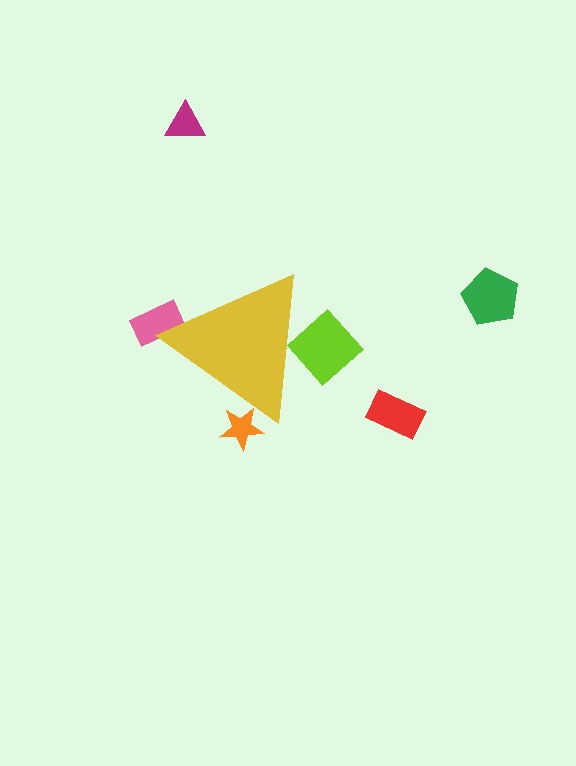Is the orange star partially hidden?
Yes, the orange star is partially hidden behind the yellow triangle.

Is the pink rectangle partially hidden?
Yes, the pink rectangle is partially hidden behind the yellow triangle.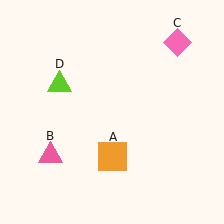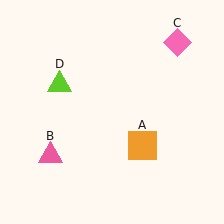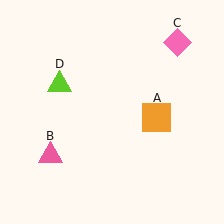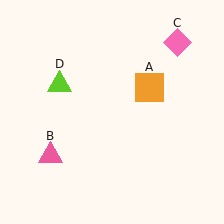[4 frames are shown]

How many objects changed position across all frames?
1 object changed position: orange square (object A).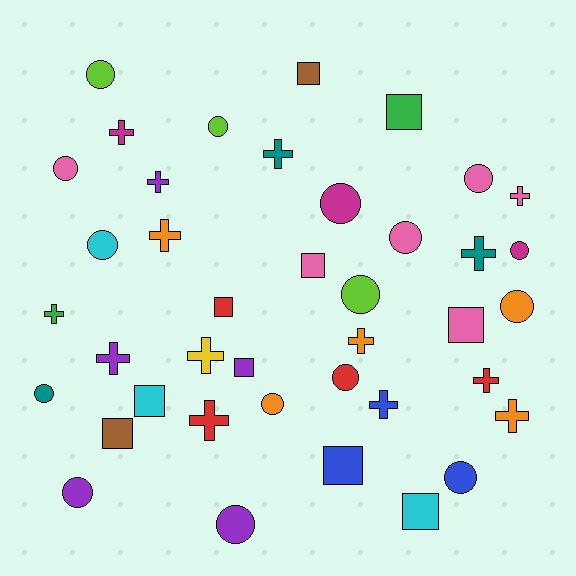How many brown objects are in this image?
There are 2 brown objects.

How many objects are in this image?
There are 40 objects.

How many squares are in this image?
There are 10 squares.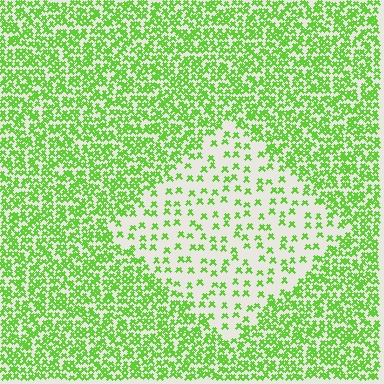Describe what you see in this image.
The image contains small lime elements arranged at two different densities. A diamond-shaped region is visible where the elements are less densely packed than the surrounding area.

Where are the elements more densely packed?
The elements are more densely packed outside the diamond boundary.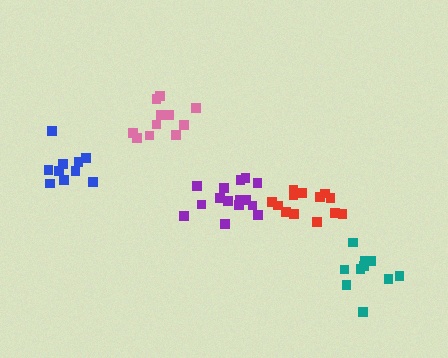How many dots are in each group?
Group 1: 11 dots, Group 2: 10 dots, Group 3: 13 dots, Group 4: 15 dots, Group 5: 10 dots (59 total).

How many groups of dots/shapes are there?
There are 5 groups.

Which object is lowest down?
The teal cluster is bottommost.